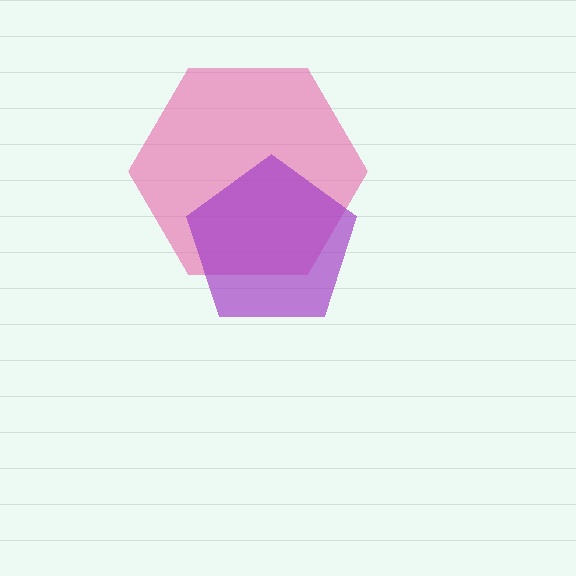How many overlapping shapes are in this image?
There are 2 overlapping shapes in the image.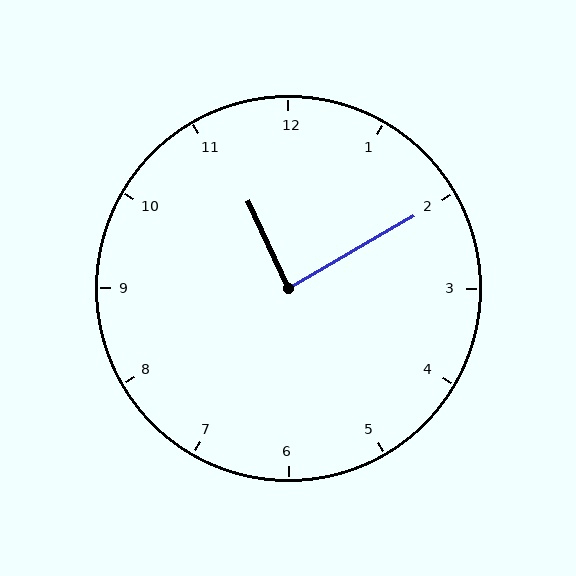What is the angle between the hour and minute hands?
Approximately 85 degrees.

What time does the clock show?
11:10.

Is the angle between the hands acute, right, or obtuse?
It is right.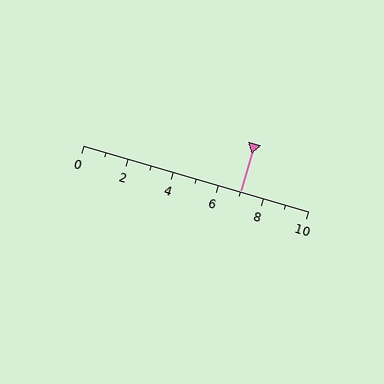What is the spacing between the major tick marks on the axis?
The major ticks are spaced 2 apart.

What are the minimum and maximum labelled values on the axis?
The axis runs from 0 to 10.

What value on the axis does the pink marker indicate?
The marker indicates approximately 7.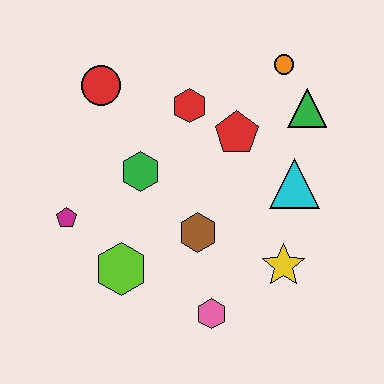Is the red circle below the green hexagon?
No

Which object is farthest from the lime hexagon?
The orange circle is farthest from the lime hexagon.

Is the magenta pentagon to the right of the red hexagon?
No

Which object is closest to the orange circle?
The green triangle is closest to the orange circle.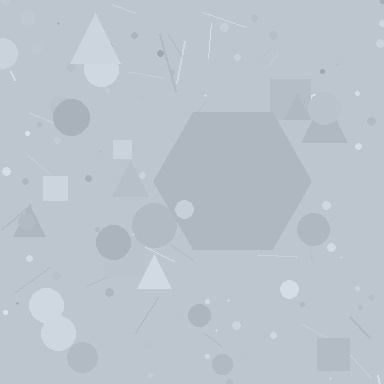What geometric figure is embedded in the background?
A hexagon is embedded in the background.